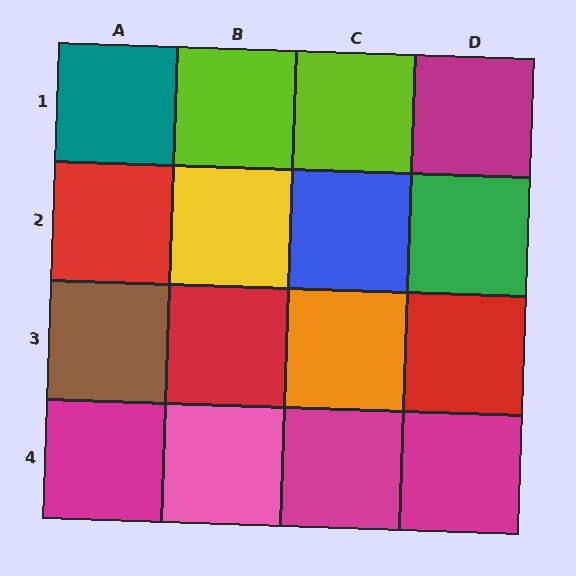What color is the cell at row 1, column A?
Teal.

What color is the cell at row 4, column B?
Pink.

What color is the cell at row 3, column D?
Red.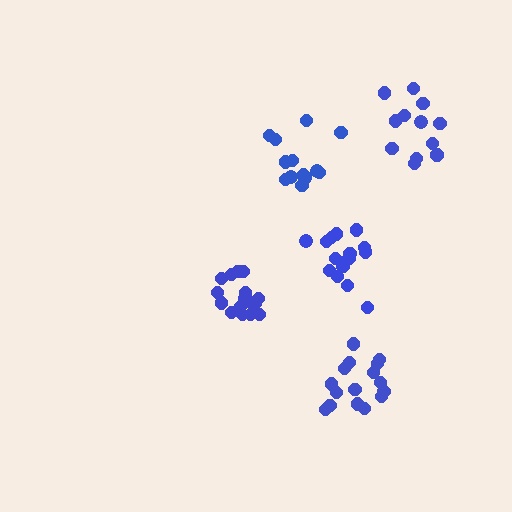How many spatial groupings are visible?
There are 5 spatial groupings.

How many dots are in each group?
Group 1: 16 dots, Group 2: 16 dots, Group 3: 14 dots, Group 4: 13 dots, Group 5: 16 dots (75 total).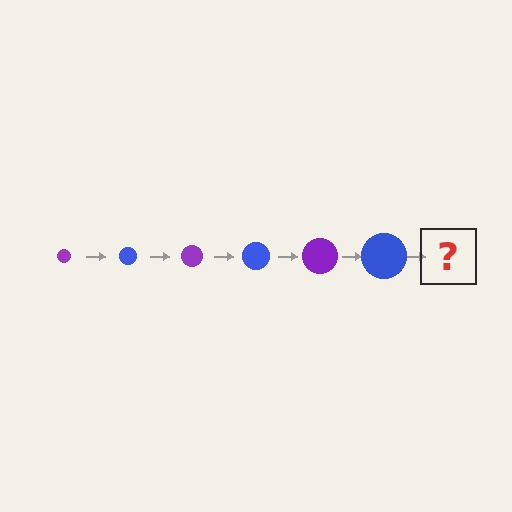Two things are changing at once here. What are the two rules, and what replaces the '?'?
The two rules are that the circle grows larger each step and the color cycles through purple and blue. The '?' should be a purple circle, larger than the previous one.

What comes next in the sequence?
The next element should be a purple circle, larger than the previous one.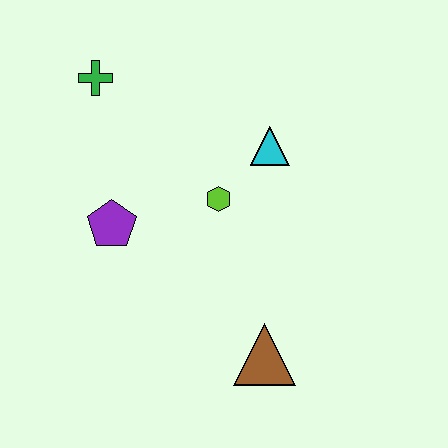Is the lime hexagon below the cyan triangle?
Yes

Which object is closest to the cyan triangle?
The lime hexagon is closest to the cyan triangle.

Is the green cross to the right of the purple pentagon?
No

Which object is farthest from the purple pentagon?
The brown triangle is farthest from the purple pentagon.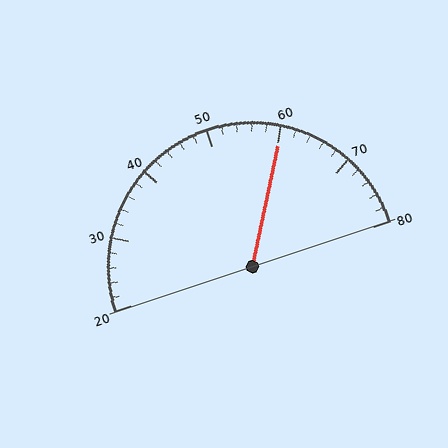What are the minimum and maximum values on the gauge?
The gauge ranges from 20 to 80.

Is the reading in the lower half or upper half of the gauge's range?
The reading is in the upper half of the range (20 to 80).